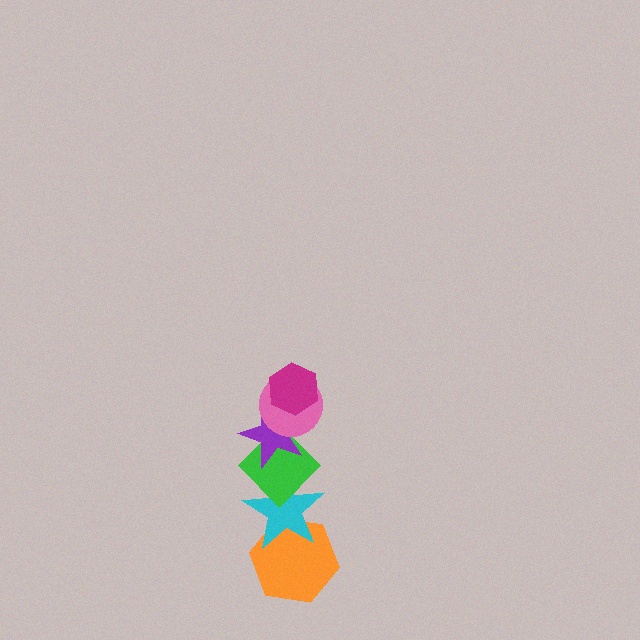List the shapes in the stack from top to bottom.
From top to bottom: the magenta hexagon, the pink circle, the purple star, the green diamond, the cyan star, the orange hexagon.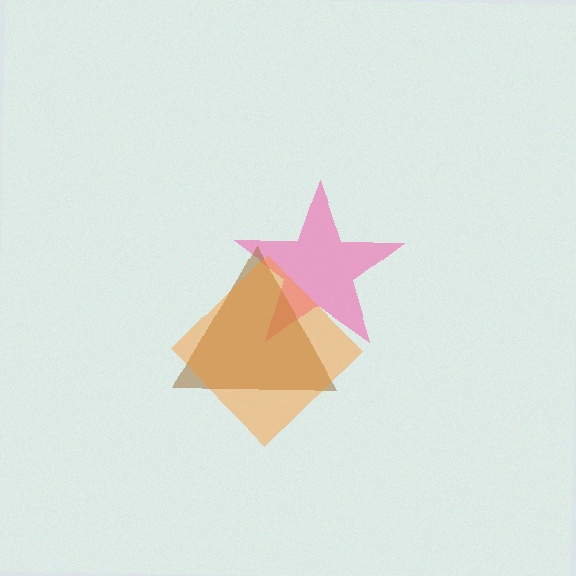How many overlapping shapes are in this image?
There are 3 overlapping shapes in the image.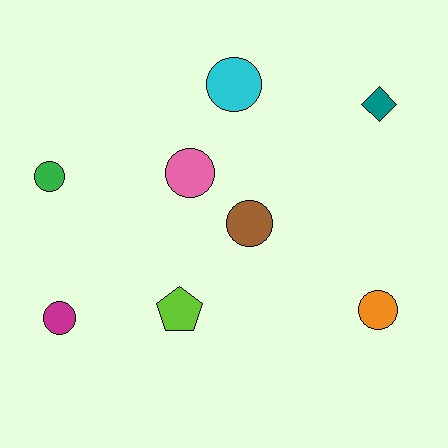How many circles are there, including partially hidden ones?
There are 6 circles.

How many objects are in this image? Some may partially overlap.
There are 8 objects.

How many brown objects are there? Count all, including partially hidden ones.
There is 1 brown object.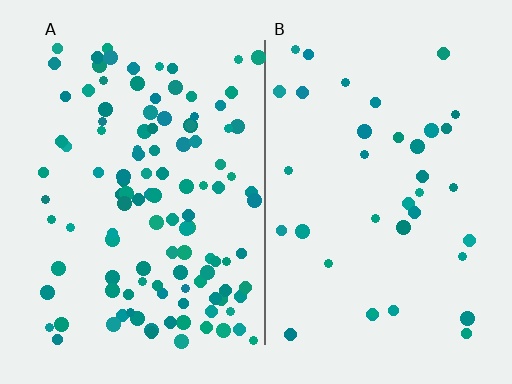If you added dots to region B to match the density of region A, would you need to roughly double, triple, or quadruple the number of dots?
Approximately triple.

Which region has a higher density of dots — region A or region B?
A (the left).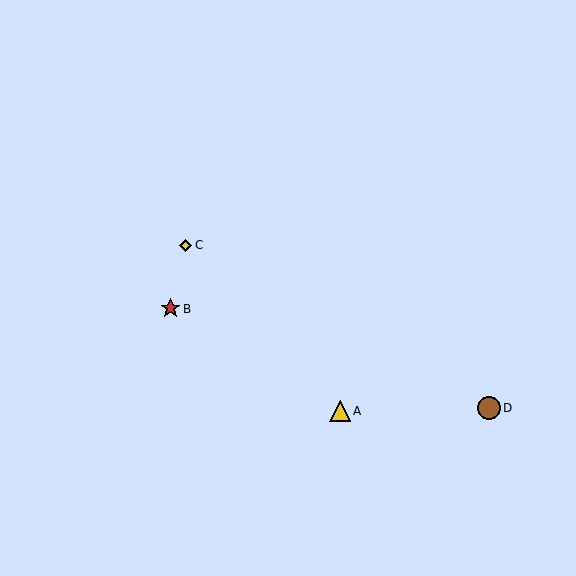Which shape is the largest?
The brown circle (labeled D) is the largest.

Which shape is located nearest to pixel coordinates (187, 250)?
The yellow diamond (labeled C) at (186, 245) is nearest to that location.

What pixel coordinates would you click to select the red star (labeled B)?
Click at (170, 309) to select the red star B.